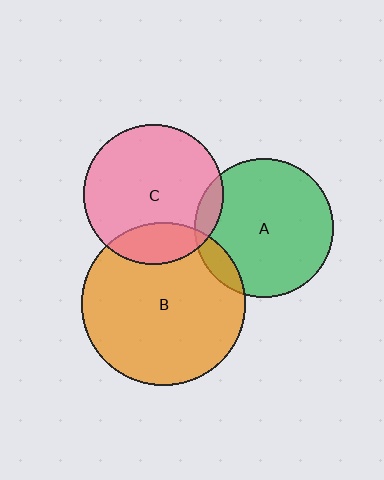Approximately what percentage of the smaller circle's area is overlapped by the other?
Approximately 10%.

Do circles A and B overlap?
Yes.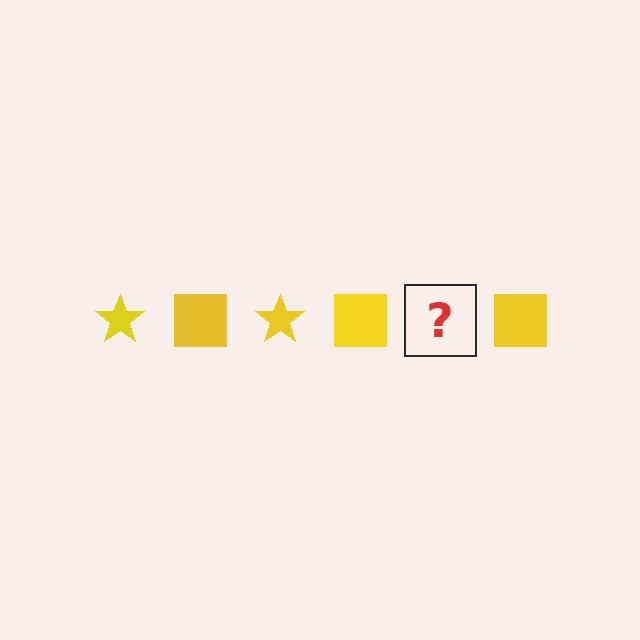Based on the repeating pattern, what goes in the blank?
The blank should be a yellow star.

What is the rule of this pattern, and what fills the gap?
The rule is that the pattern cycles through star, square shapes in yellow. The gap should be filled with a yellow star.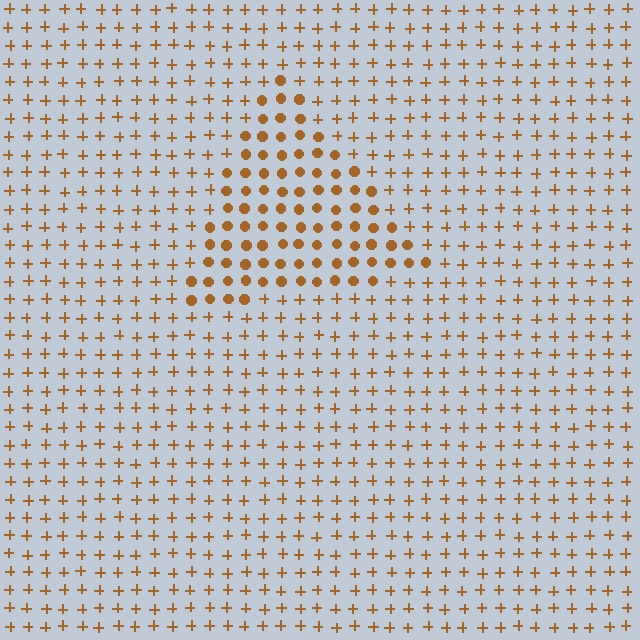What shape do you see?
I see a triangle.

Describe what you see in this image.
The image is filled with small brown elements arranged in a uniform grid. A triangle-shaped region contains circles, while the surrounding area contains plus signs. The boundary is defined purely by the change in element shape.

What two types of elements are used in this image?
The image uses circles inside the triangle region and plus signs outside it.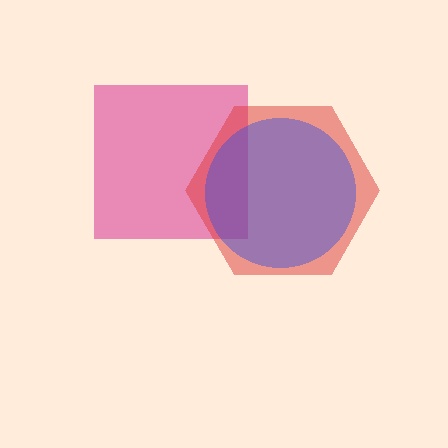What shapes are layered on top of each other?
The layered shapes are: a magenta square, a red hexagon, a blue circle.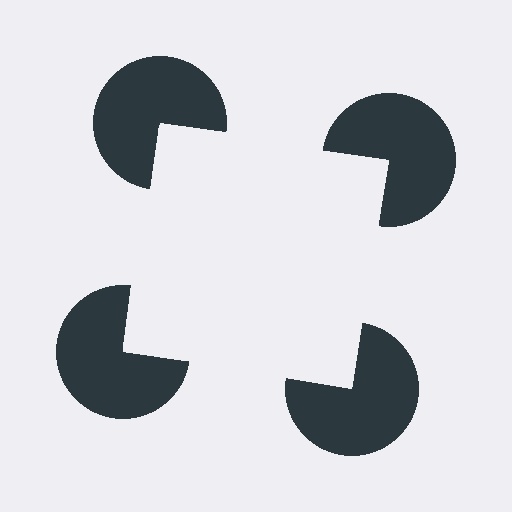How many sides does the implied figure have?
4 sides.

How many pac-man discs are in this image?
There are 4 — one at each vertex of the illusory square.